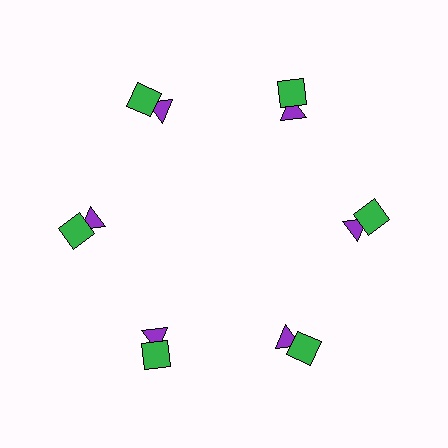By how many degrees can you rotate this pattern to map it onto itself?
The pattern maps onto itself every 60 degrees of rotation.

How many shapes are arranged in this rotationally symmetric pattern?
There are 12 shapes, arranged in 6 groups of 2.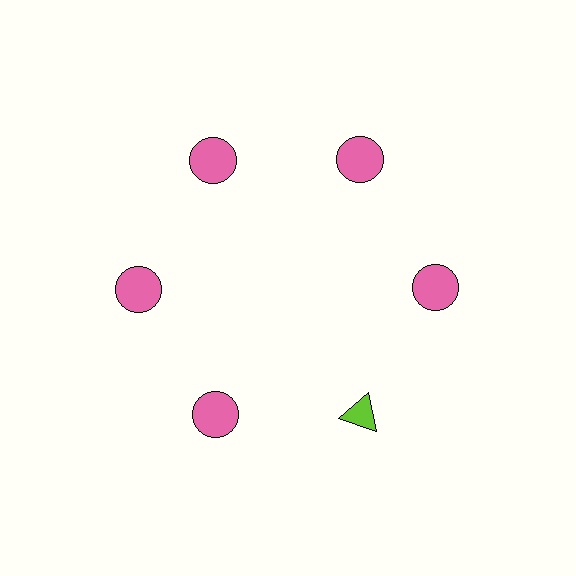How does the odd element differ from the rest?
It differs in both color (lime instead of pink) and shape (triangle instead of circle).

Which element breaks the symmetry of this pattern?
The lime triangle at roughly the 5 o'clock position breaks the symmetry. All other shapes are pink circles.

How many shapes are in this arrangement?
There are 6 shapes arranged in a ring pattern.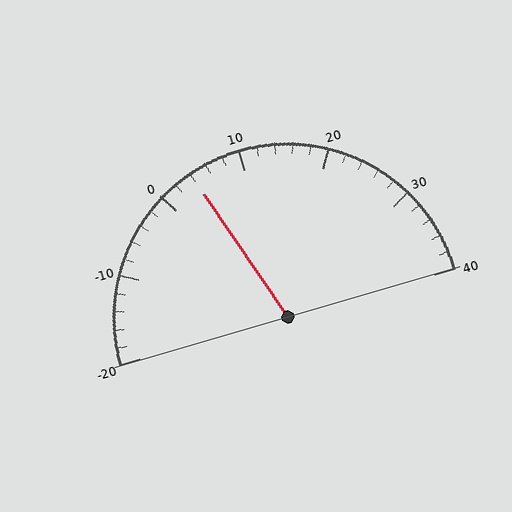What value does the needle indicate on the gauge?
The needle indicates approximately 4.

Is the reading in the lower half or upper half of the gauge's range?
The reading is in the lower half of the range (-20 to 40).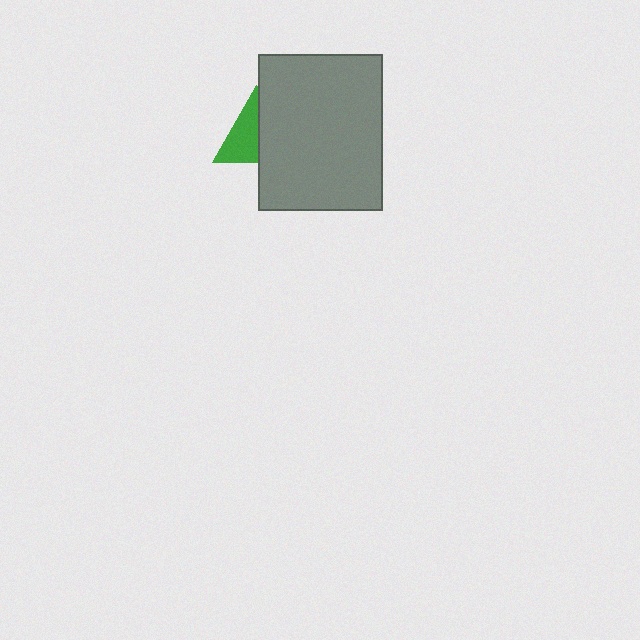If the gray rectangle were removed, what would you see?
You would see the complete green triangle.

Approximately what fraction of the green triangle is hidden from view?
Roughly 48% of the green triangle is hidden behind the gray rectangle.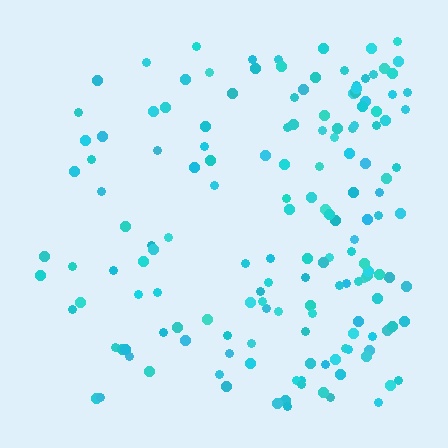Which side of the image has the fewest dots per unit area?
The left.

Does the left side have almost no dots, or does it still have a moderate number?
Still a moderate number, just noticeably fewer than the right.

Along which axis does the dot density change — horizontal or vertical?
Horizontal.